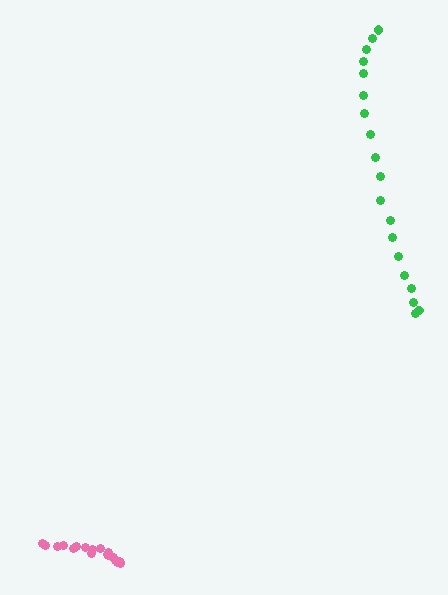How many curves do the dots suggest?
There are 2 distinct paths.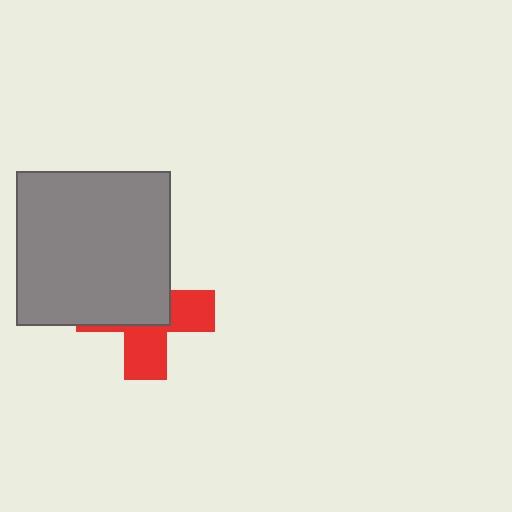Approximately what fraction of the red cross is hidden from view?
Roughly 55% of the red cross is hidden behind the gray square.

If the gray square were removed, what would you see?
You would see the complete red cross.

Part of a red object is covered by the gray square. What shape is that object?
It is a cross.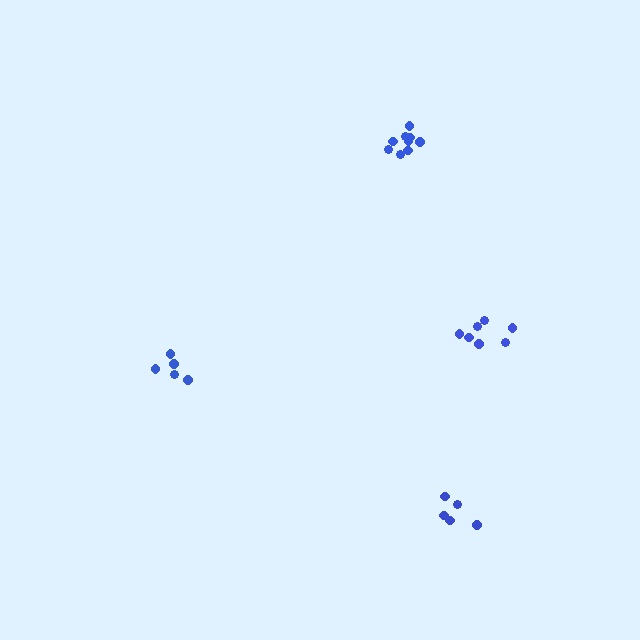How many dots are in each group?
Group 1: 5 dots, Group 2: 5 dots, Group 3: 7 dots, Group 4: 9 dots (26 total).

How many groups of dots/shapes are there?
There are 4 groups.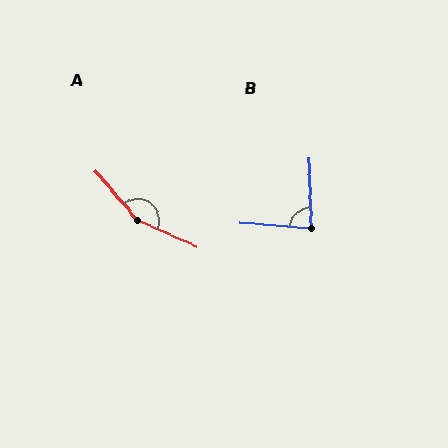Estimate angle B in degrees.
Approximately 84 degrees.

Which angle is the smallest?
B, at approximately 84 degrees.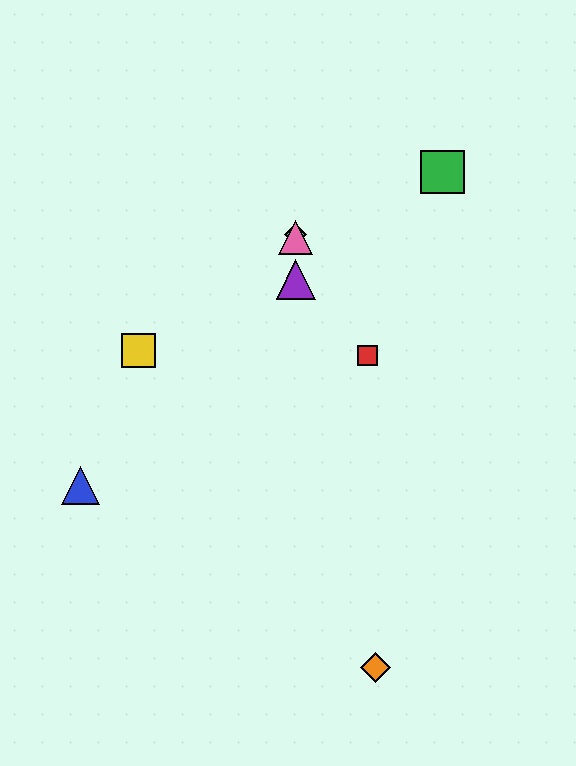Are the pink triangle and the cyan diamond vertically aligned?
Yes, both are at x≈296.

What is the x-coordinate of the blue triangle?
The blue triangle is at x≈81.